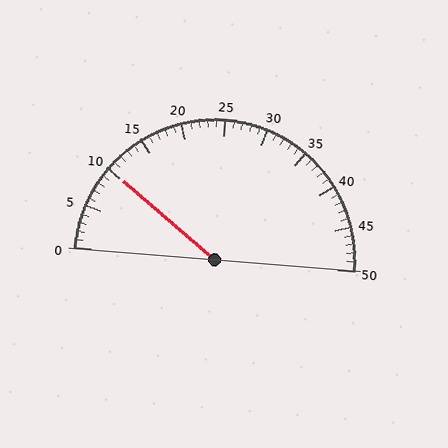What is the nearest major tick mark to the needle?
The nearest major tick mark is 10.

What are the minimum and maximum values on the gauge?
The gauge ranges from 0 to 50.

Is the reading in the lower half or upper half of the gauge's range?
The reading is in the lower half of the range (0 to 50).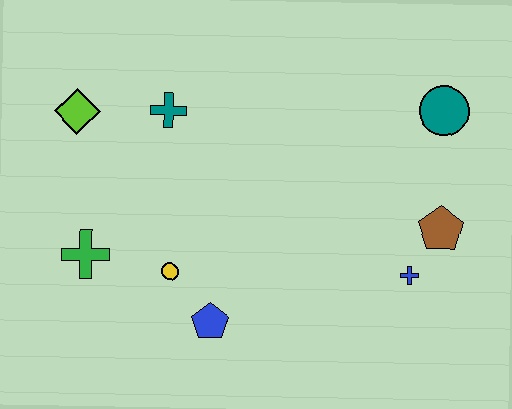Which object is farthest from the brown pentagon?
The lime diamond is farthest from the brown pentagon.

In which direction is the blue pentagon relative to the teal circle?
The blue pentagon is to the left of the teal circle.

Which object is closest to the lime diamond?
The teal cross is closest to the lime diamond.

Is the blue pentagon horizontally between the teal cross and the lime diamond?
No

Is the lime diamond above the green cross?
Yes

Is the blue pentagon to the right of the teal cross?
Yes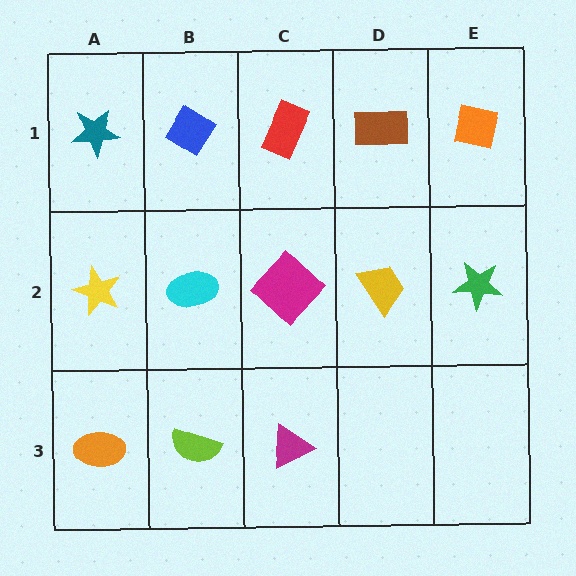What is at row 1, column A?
A teal star.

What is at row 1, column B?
A blue diamond.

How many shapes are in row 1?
5 shapes.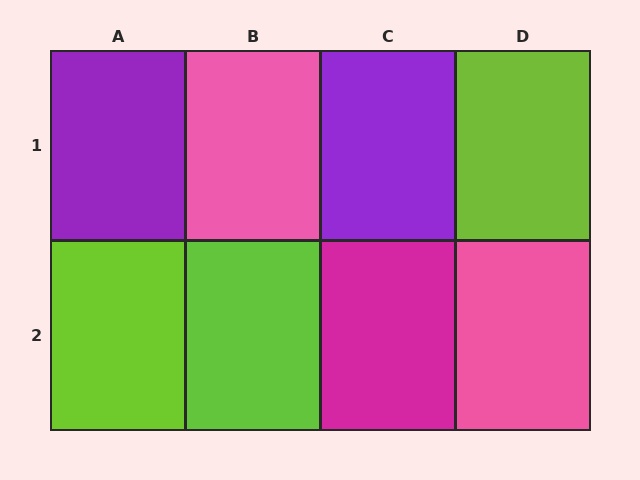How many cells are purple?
2 cells are purple.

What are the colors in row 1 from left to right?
Purple, pink, purple, lime.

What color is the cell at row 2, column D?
Pink.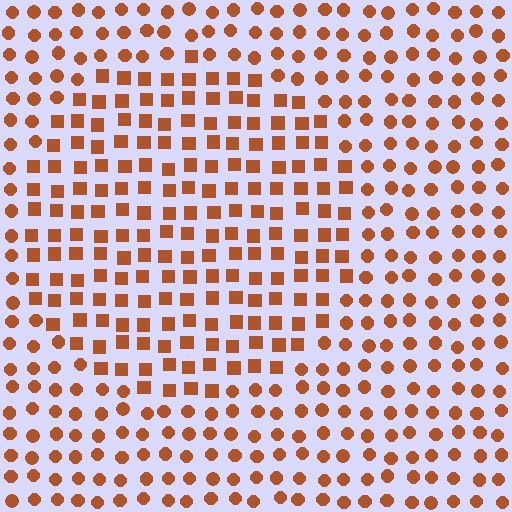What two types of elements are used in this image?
The image uses squares inside the circle region and circles outside it.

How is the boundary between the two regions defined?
The boundary is defined by a change in element shape: squares inside vs. circles outside. All elements share the same color and spacing.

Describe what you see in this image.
The image is filled with small brown elements arranged in a uniform grid. A circle-shaped region contains squares, while the surrounding area contains circles. The boundary is defined purely by the change in element shape.